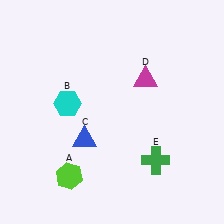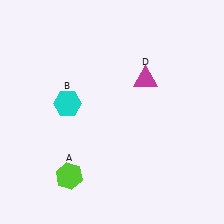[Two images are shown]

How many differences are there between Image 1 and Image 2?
There are 2 differences between the two images.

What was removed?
The green cross (E), the blue triangle (C) were removed in Image 2.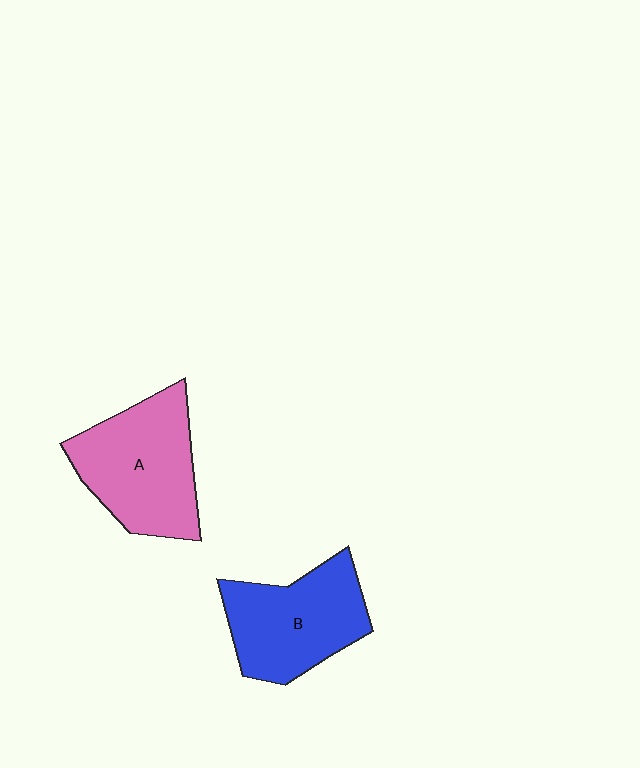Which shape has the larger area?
Shape A (pink).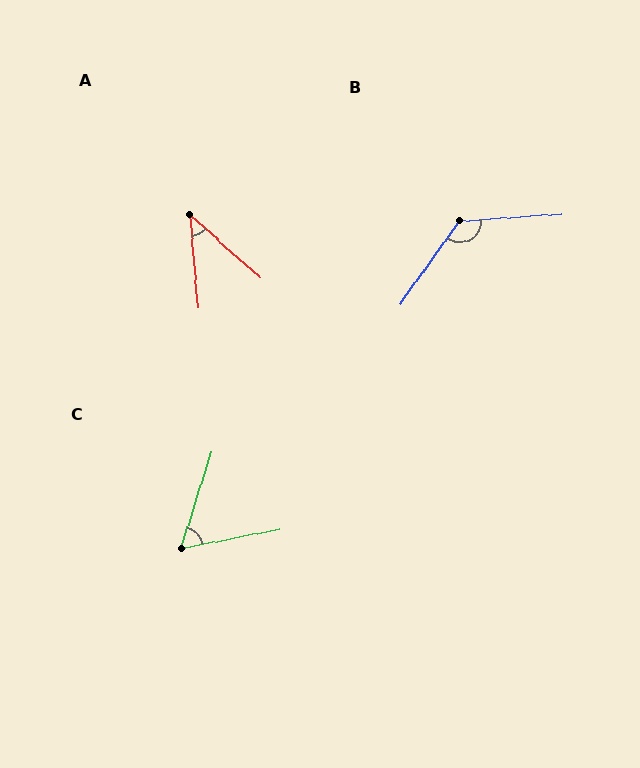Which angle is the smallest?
A, at approximately 43 degrees.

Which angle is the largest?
B, at approximately 129 degrees.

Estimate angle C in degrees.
Approximately 61 degrees.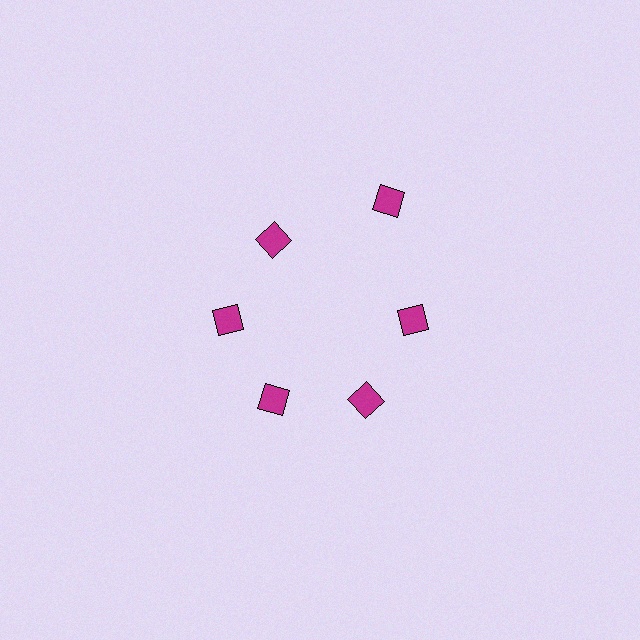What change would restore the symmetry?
The symmetry would be restored by moving it inward, back onto the ring so that all 6 diamonds sit at equal angles and equal distance from the center.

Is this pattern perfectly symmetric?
No. The 6 magenta diamonds are arranged in a ring, but one element near the 1 o'clock position is pushed outward from the center, breaking the 6-fold rotational symmetry.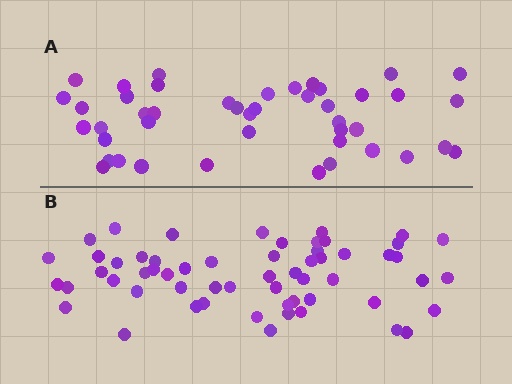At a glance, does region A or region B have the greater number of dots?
Region B (the bottom region) has more dots.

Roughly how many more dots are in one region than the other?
Region B has approximately 15 more dots than region A.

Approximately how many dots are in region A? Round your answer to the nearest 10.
About 40 dots. (The exact count is 44, which rounds to 40.)